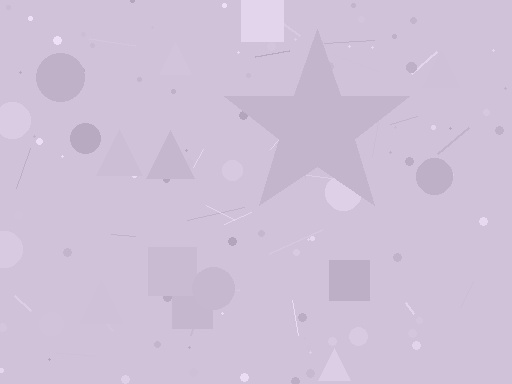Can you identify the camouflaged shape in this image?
The camouflaged shape is a star.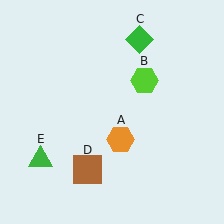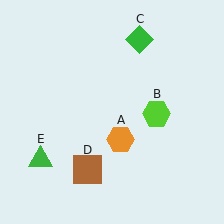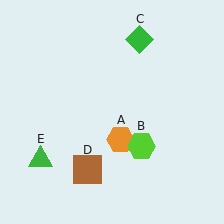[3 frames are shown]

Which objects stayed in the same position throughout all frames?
Orange hexagon (object A) and green diamond (object C) and brown square (object D) and green triangle (object E) remained stationary.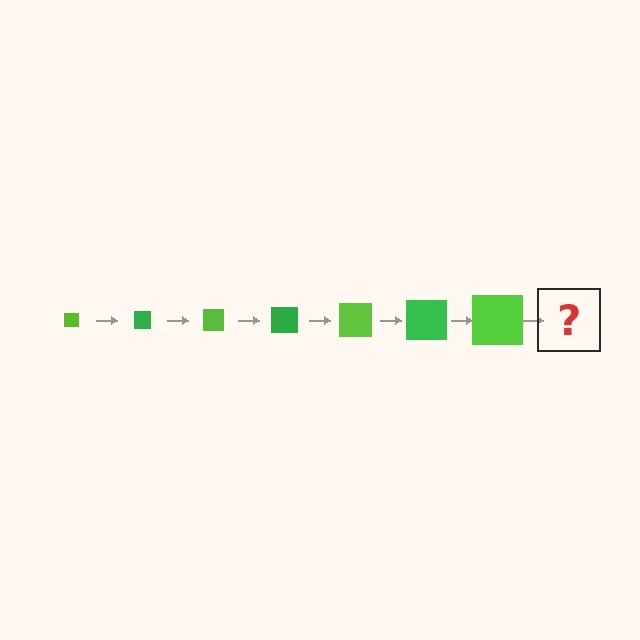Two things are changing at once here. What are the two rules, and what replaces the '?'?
The two rules are that the square grows larger each step and the color cycles through lime and green. The '?' should be a green square, larger than the previous one.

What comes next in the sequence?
The next element should be a green square, larger than the previous one.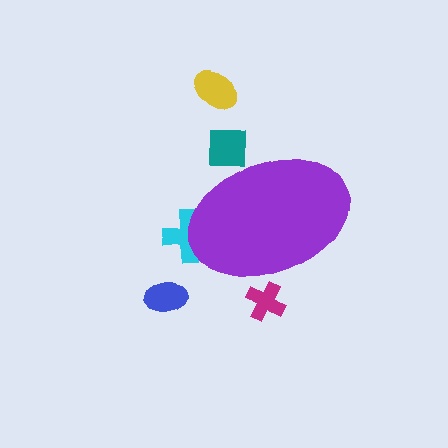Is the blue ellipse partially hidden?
No, the blue ellipse is fully visible.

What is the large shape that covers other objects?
A purple ellipse.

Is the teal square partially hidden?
Yes, the teal square is partially hidden behind the purple ellipse.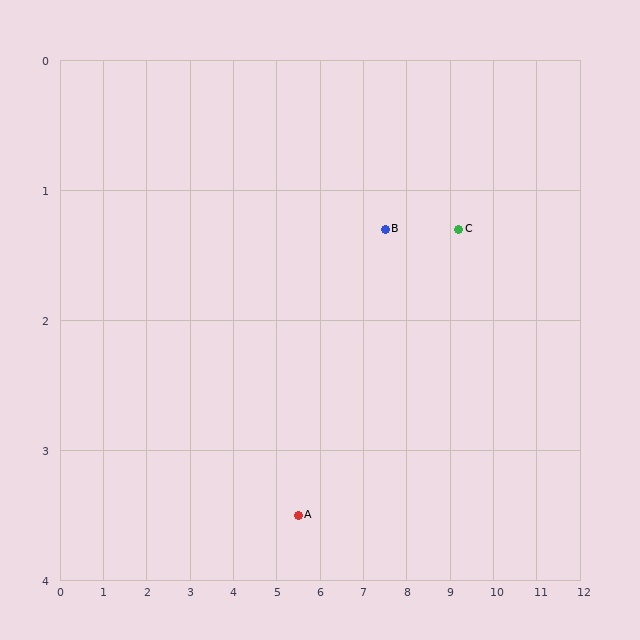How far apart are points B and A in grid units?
Points B and A are about 3.0 grid units apart.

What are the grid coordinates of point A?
Point A is at approximately (5.5, 3.5).